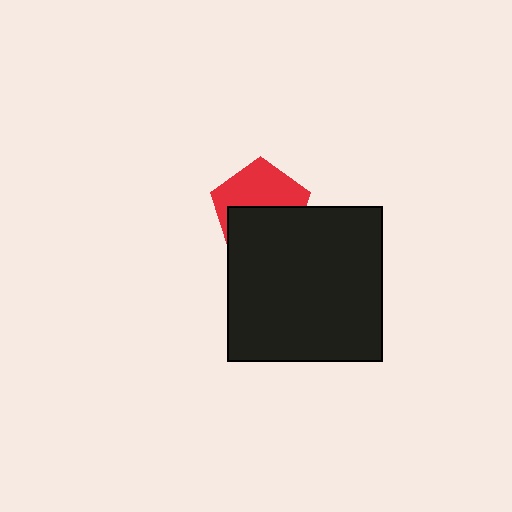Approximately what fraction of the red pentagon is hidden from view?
Roughly 50% of the red pentagon is hidden behind the black square.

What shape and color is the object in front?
The object in front is a black square.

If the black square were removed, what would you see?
You would see the complete red pentagon.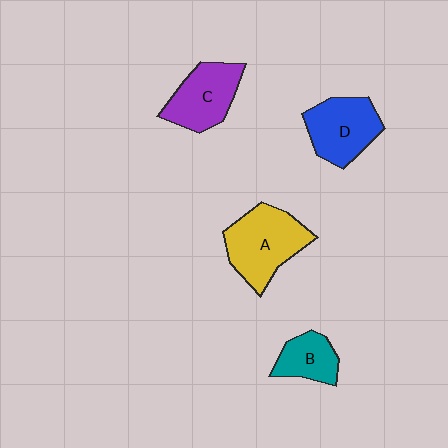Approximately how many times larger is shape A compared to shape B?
Approximately 1.9 times.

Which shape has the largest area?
Shape A (yellow).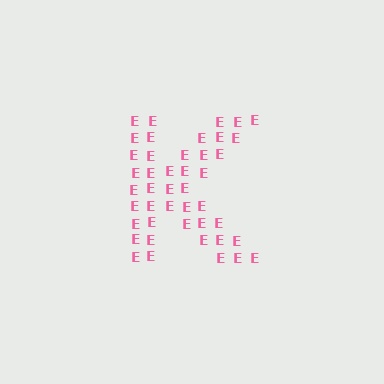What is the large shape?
The large shape is the letter K.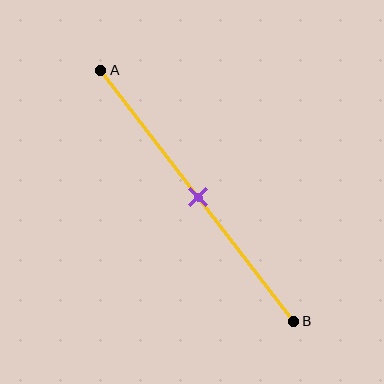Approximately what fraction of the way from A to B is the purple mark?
The purple mark is approximately 50% of the way from A to B.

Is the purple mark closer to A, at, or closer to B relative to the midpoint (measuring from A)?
The purple mark is approximately at the midpoint of segment AB.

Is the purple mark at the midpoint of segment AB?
Yes, the mark is approximately at the midpoint.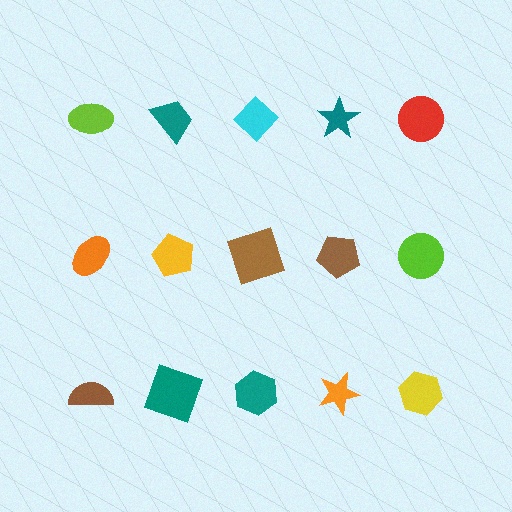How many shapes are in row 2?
5 shapes.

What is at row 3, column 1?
A brown semicircle.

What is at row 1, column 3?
A cyan diamond.